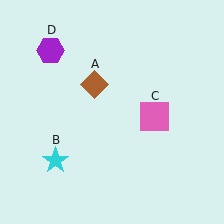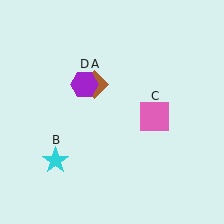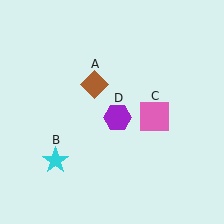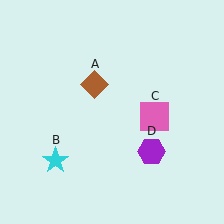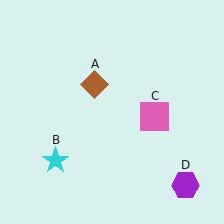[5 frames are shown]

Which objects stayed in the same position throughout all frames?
Brown diamond (object A) and cyan star (object B) and pink square (object C) remained stationary.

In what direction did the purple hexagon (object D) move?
The purple hexagon (object D) moved down and to the right.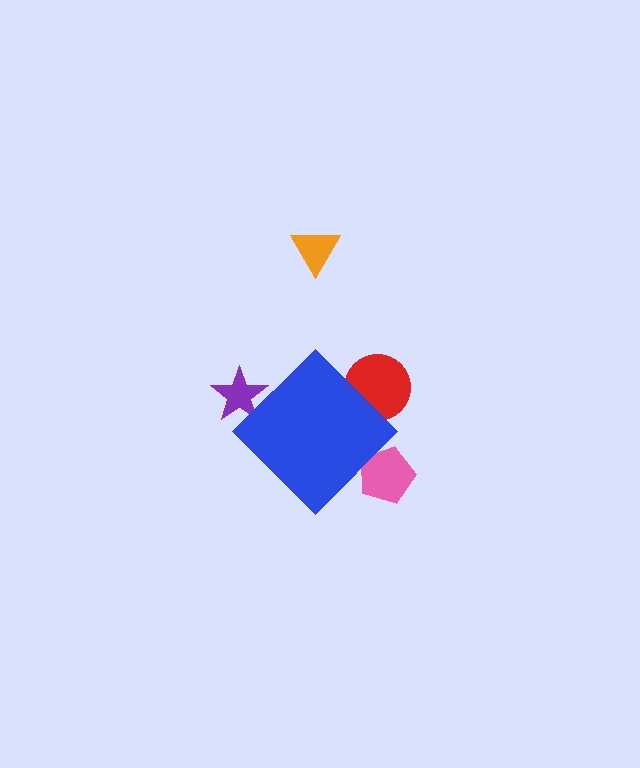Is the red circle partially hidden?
Yes, the red circle is partially hidden behind the blue diamond.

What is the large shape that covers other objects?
A blue diamond.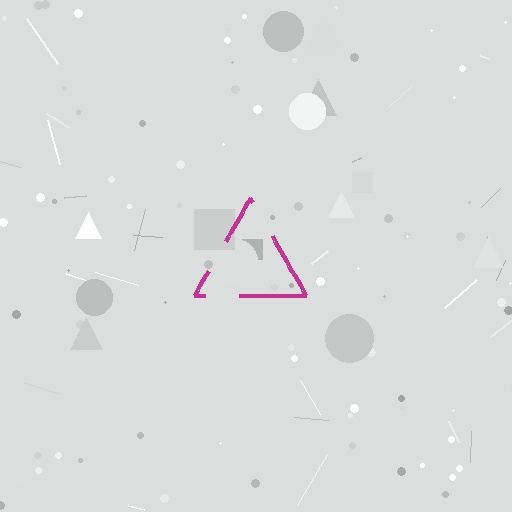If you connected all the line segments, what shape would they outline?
They would outline a triangle.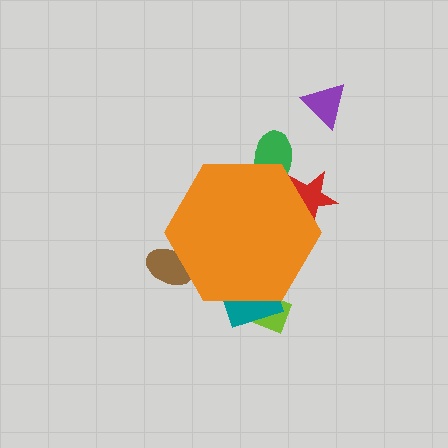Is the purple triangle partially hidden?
No, the purple triangle is fully visible.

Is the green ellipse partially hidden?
Yes, the green ellipse is partially hidden behind the orange hexagon.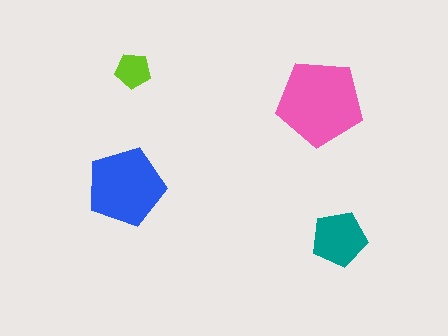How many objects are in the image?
There are 4 objects in the image.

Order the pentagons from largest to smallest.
the pink one, the blue one, the teal one, the lime one.